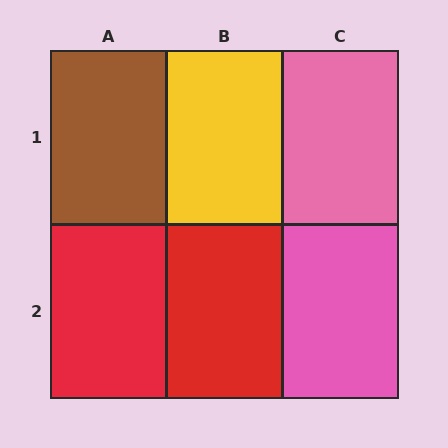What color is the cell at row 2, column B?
Red.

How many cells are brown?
1 cell is brown.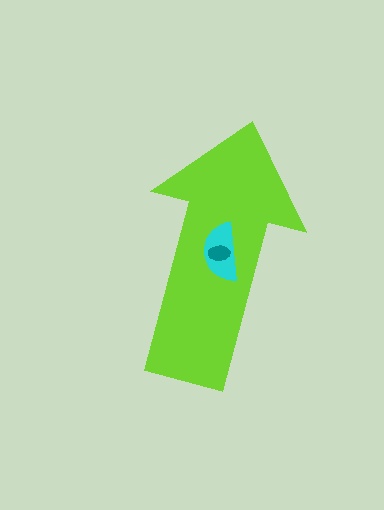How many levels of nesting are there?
3.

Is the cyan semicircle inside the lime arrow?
Yes.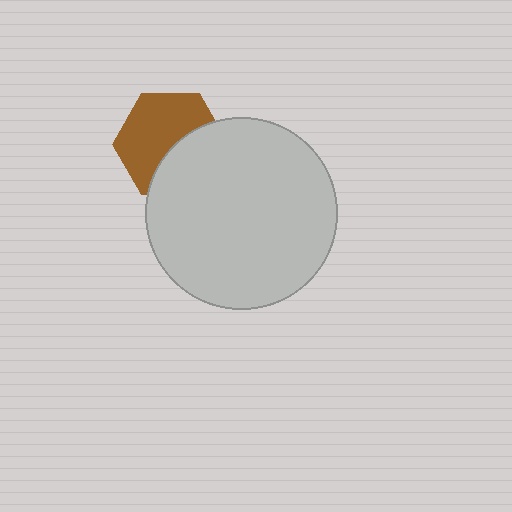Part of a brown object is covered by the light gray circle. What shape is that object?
It is a hexagon.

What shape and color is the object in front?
The object in front is a light gray circle.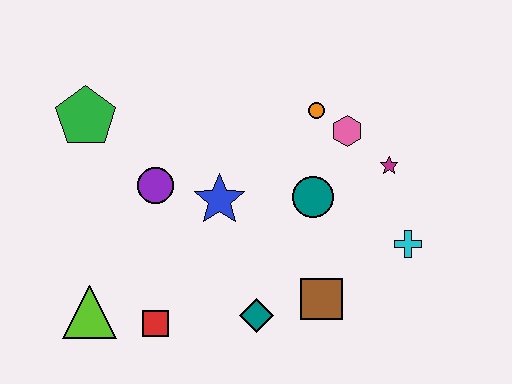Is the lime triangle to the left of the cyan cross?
Yes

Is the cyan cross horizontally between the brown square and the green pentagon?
No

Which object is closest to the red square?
The lime triangle is closest to the red square.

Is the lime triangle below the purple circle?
Yes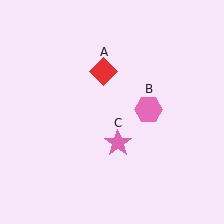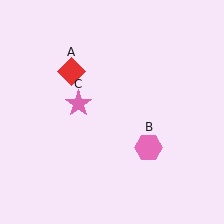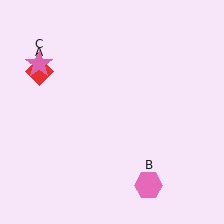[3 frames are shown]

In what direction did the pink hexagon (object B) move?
The pink hexagon (object B) moved down.